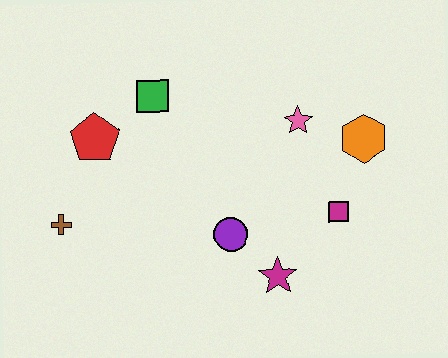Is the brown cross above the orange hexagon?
No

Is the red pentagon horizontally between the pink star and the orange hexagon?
No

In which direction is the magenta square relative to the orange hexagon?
The magenta square is below the orange hexagon.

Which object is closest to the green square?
The red pentagon is closest to the green square.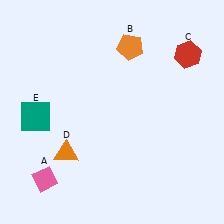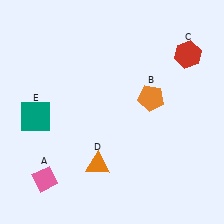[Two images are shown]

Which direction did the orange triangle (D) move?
The orange triangle (D) moved right.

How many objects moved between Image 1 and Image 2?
2 objects moved between the two images.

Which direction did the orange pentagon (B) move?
The orange pentagon (B) moved down.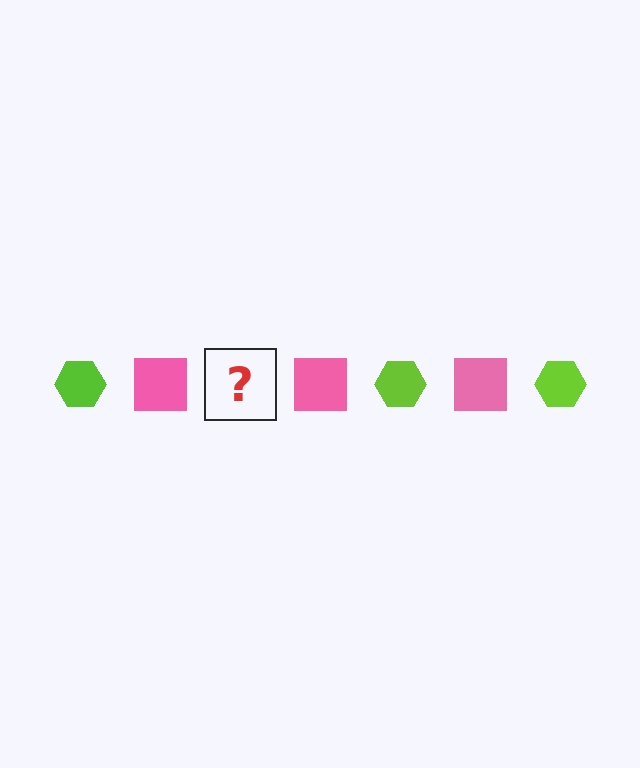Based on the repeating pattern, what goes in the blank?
The blank should be a lime hexagon.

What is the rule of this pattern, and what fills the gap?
The rule is that the pattern alternates between lime hexagon and pink square. The gap should be filled with a lime hexagon.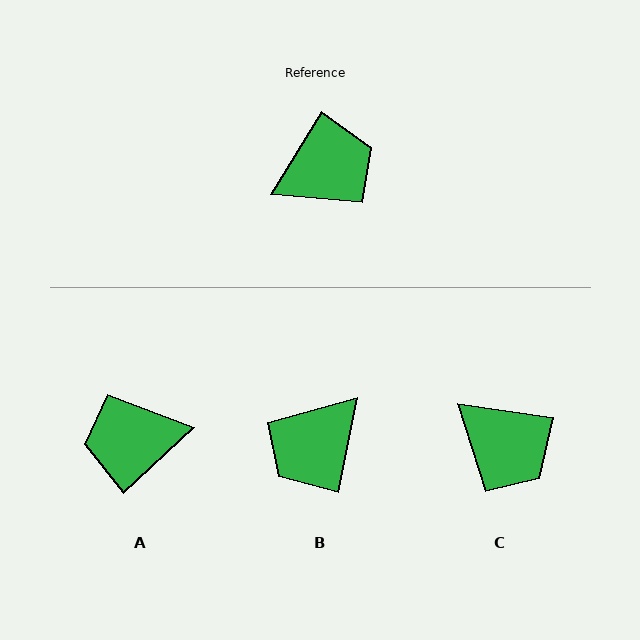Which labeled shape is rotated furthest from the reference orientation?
A, about 164 degrees away.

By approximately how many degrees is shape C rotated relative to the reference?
Approximately 67 degrees clockwise.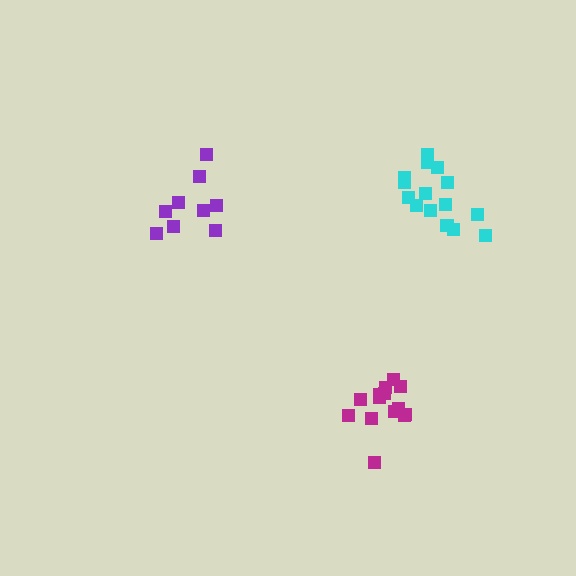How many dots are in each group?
Group 1: 15 dots, Group 2: 9 dots, Group 3: 14 dots (38 total).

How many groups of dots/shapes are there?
There are 3 groups.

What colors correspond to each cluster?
The clusters are colored: cyan, purple, magenta.